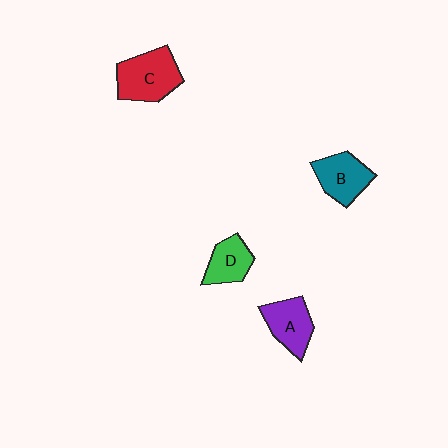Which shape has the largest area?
Shape C (red).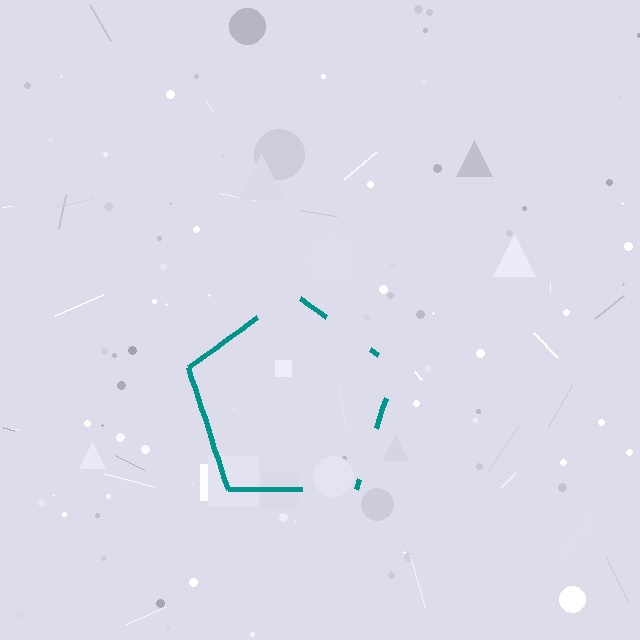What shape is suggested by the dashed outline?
The dashed outline suggests a pentagon.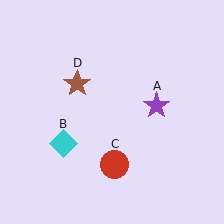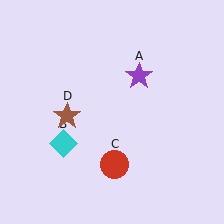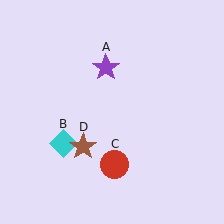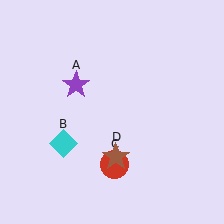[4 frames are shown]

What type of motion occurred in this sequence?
The purple star (object A), brown star (object D) rotated counterclockwise around the center of the scene.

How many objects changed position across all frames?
2 objects changed position: purple star (object A), brown star (object D).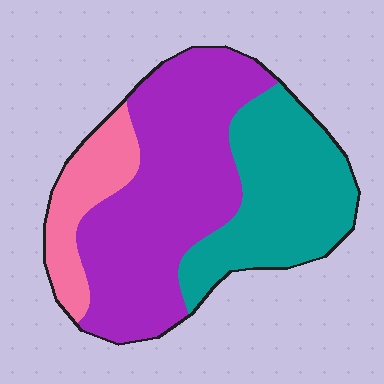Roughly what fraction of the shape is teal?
Teal covers roughly 35% of the shape.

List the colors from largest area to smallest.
From largest to smallest: purple, teal, pink.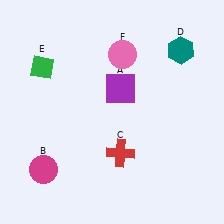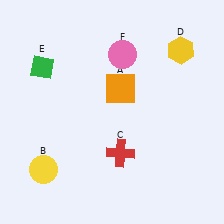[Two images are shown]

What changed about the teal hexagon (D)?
In Image 1, D is teal. In Image 2, it changed to yellow.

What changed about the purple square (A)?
In Image 1, A is purple. In Image 2, it changed to orange.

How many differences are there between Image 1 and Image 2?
There are 3 differences between the two images.